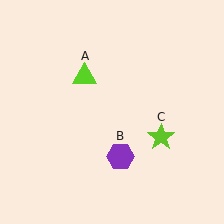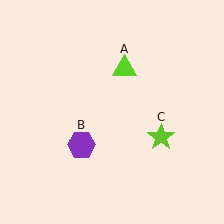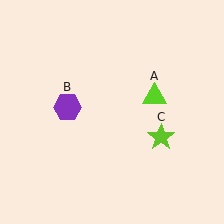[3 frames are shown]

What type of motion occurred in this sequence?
The lime triangle (object A), purple hexagon (object B) rotated clockwise around the center of the scene.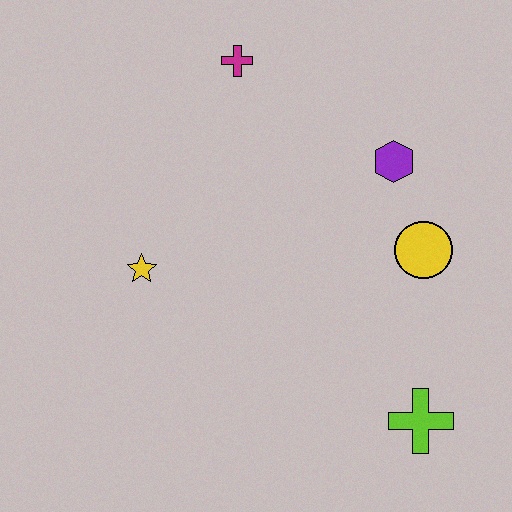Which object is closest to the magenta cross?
The purple hexagon is closest to the magenta cross.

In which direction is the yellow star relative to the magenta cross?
The yellow star is below the magenta cross.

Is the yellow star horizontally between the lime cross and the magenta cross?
No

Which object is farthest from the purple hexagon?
The yellow star is farthest from the purple hexagon.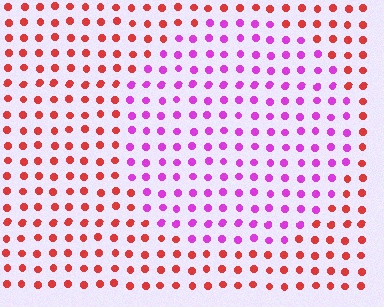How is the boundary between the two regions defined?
The boundary is defined purely by a slight shift in hue (about 59 degrees). Spacing, size, and orientation are identical on both sides.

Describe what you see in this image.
The image is filled with small red elements in a uniform arrangement. A circle-shaped region is visible where the elements are tinted to a slightly different hue, forming a subtle color boundary.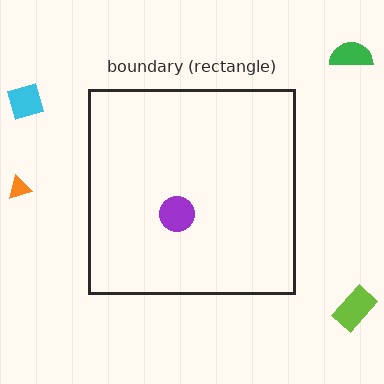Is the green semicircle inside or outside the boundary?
Outside.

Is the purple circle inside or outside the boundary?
Inside.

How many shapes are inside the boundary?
1 inside, 4 outside.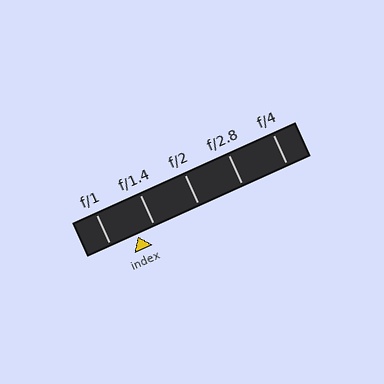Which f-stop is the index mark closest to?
The index mark is closest to f/1.4.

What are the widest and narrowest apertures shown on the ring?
The widest aperture shown is f/1 and the narrowest is f/4.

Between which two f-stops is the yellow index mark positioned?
The index mark is between f/1 and f/1.4.